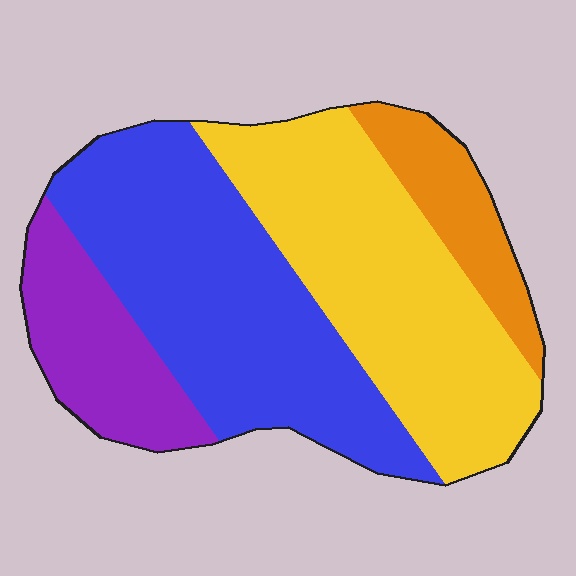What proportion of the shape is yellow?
Yellow takes up about three eighths (3/8) of the shape.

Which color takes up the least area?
Orange, at roughly 10%.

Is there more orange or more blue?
Blue.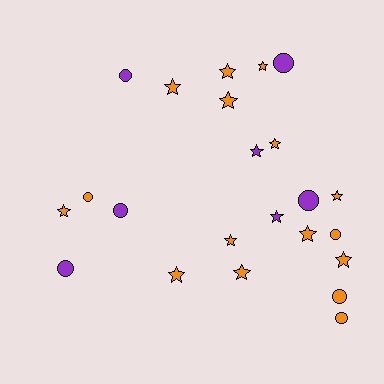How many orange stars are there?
There are 12 orange stars.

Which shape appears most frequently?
Star, with 14 objects.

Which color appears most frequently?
Orange, with 16 objects.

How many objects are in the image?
There are 23 objects.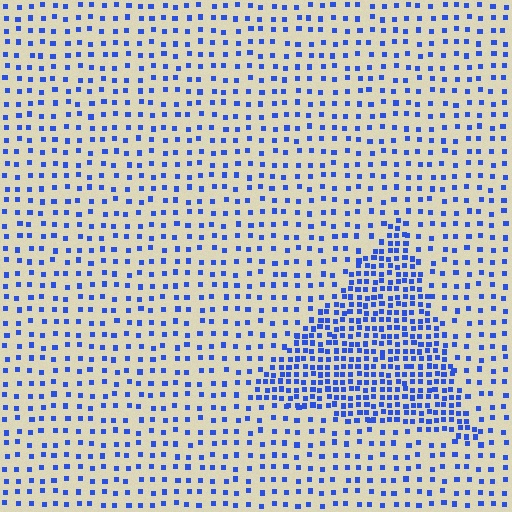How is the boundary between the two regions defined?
The boundary is defined by a change in element density (approximately 2.5x ratio). All elements are the same color, size, and shape.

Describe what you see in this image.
The image contains small blue elements arranged at two different densities. A triangle-shaped region is visible where the elements are more densely packed than the surrounding area.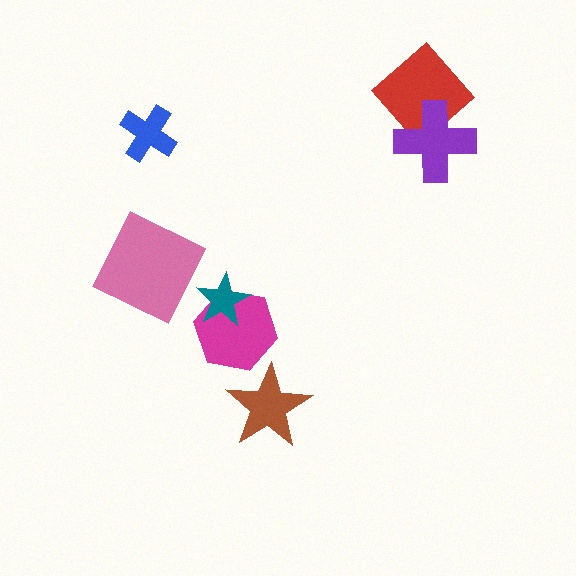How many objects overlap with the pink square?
0 objects overlap with the pink square.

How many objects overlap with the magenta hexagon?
1 object overlaps with the magenta hexagon.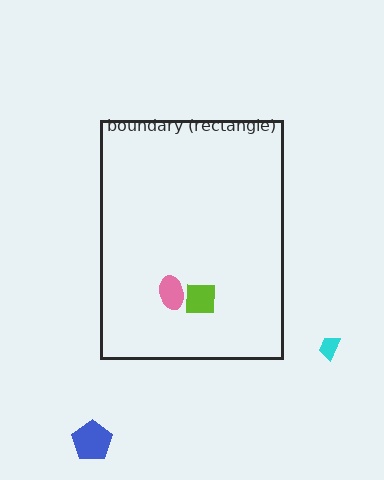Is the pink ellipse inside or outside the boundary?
Inside.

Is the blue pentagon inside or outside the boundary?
Outside.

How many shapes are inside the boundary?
2 inside, 2 outside.